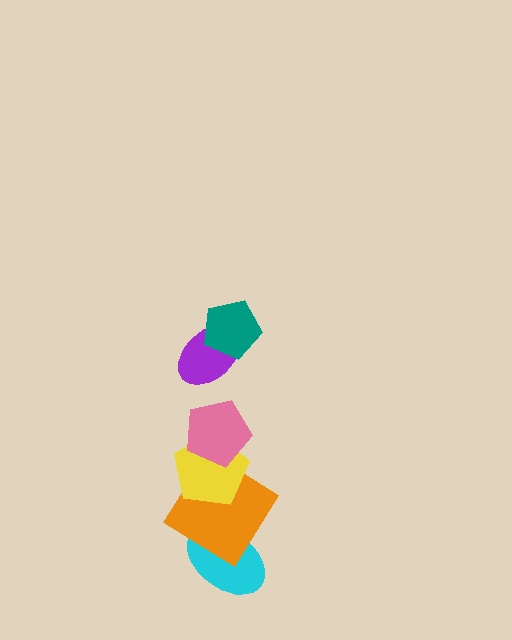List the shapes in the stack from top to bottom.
From top to bottom: the teal pentagon, the purple ellipse, the pink pentagon, the yellow pentagon, the orange diamond, the cyan ellipse.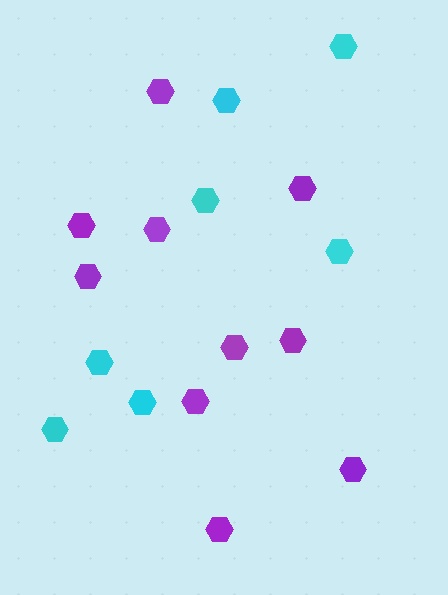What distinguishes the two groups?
There are 2 groups: one group of cyan hexagons (7) and one group of purple hexagons (10).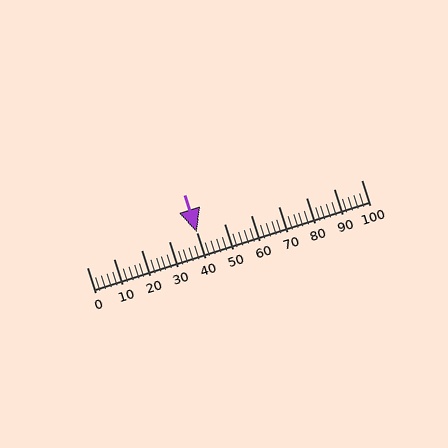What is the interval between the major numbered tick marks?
The major tick marks are spaced 10 units apart.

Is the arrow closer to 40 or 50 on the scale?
The arrow is closer to 40.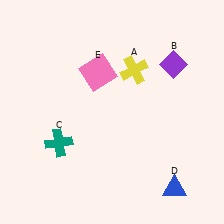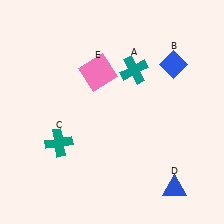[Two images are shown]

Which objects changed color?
A changed from yellow to teal. B changed from purple to blue.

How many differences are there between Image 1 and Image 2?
There are 2 differences between the two images.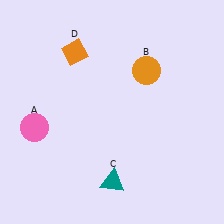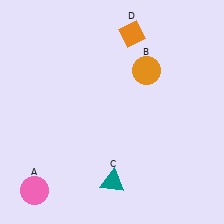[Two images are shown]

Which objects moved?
The objects that moved are: the pink circle (A), the orange diamond (D).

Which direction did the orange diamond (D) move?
The orange diamond (D) moved right.